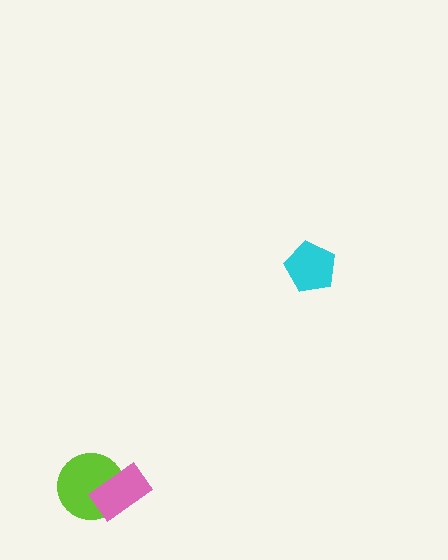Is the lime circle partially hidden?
Yes, it is partially covered by another shape.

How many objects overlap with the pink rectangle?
1 object overlaps with the pink rectangle.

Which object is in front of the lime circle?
The pink rectangle is in front of the lime circle.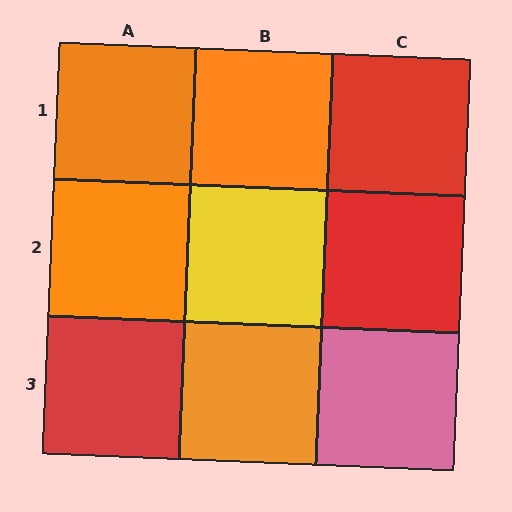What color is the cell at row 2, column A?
Orange.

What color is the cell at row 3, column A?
Red.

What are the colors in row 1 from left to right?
Orange, orange, red.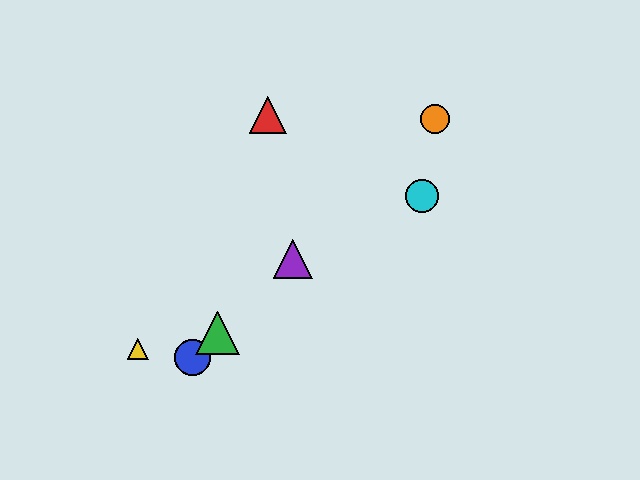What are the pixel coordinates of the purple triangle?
The purple triangle is at (293, 259).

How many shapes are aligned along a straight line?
4 shapes (the blue circle, the green triangle, the purple triangle, the orange circle) are aligned along a straight line.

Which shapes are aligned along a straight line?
The blue circle, the green triangle, the purple triangle, the orange circle are aligned along a straight line.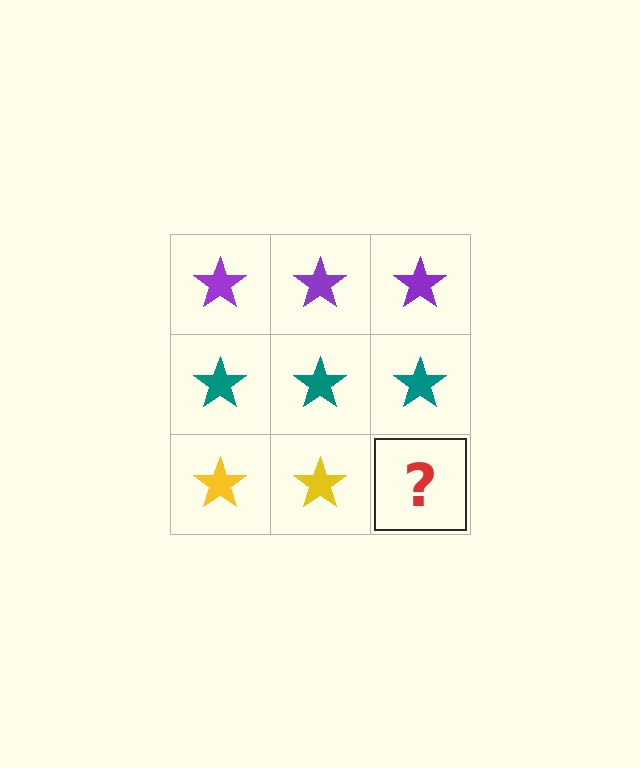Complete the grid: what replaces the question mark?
The question mark should be replaced with a yellow star.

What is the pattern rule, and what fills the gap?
The rule is that each row has a consistent color. The gap should be filled with a yellow star.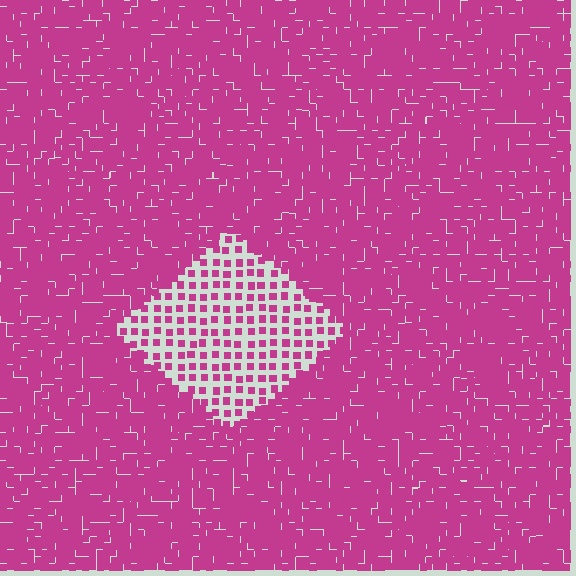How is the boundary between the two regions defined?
The boundary is defined by a change in element density (approximately 2.9x ratio). All elements are the same color, size, and shape.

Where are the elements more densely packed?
The elements are more densely packed outside the diamond boundary.